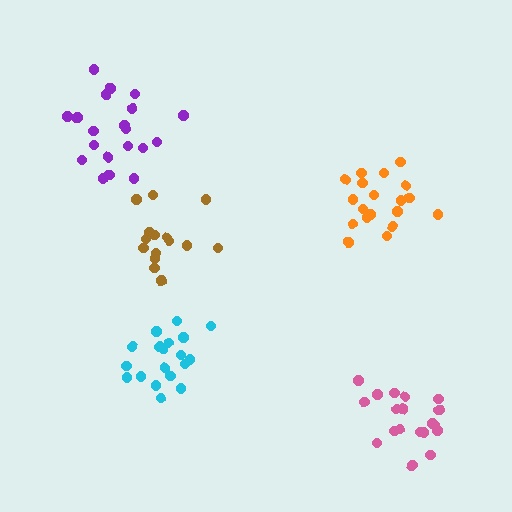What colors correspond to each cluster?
The clusters are colored: orange, purple, brown, cyan, pink.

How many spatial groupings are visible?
There are 5 spatial groupings.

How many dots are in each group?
Group 1: 19 dots, Group 2: 21 dots, Group 3: 15 dots, Group 4: 19 dots, Group 5: 20 dots (94 total).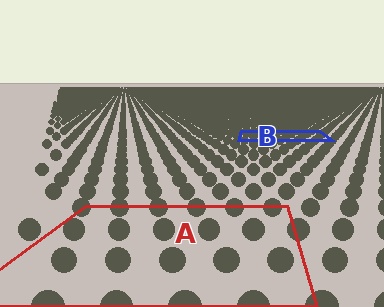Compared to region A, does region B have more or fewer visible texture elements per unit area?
Region B has more texture elements per unit area — they are packed more densely because it is farther away.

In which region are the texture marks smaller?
The texture marks are smaller in region B, because it is farther away.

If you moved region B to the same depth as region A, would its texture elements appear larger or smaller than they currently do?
They would appear larger. At a closer depth, the same texture elements are projected at a bigger on-screen size.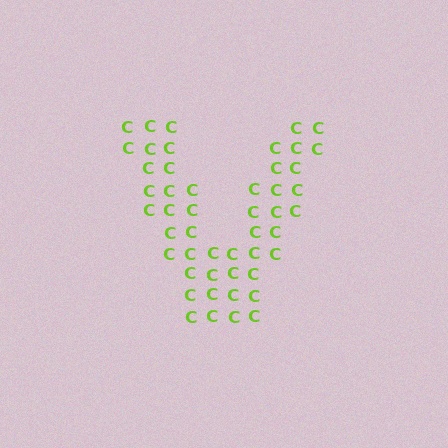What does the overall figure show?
The overall figure shows the letter V.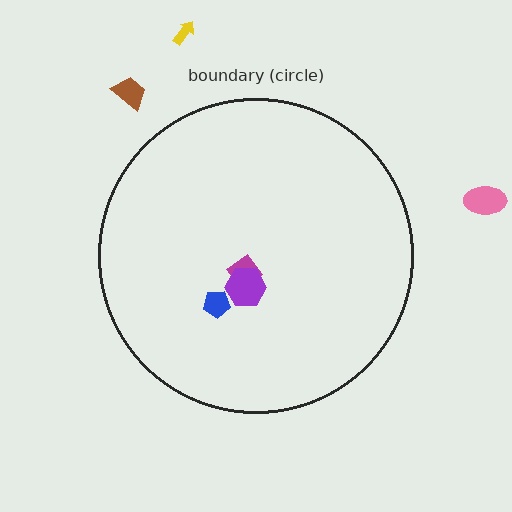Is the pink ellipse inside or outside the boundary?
Outside.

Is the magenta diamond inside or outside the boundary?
Inside.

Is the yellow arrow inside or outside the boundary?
Outside.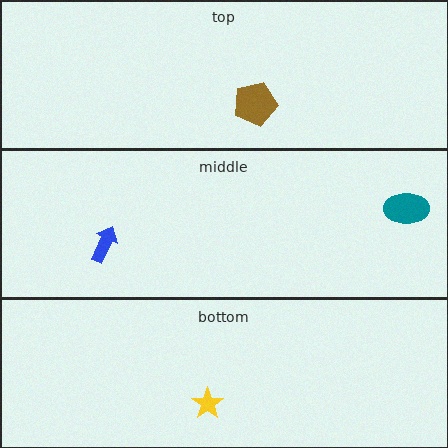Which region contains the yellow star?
The bottom region.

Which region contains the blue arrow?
The middle region.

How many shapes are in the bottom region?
1.